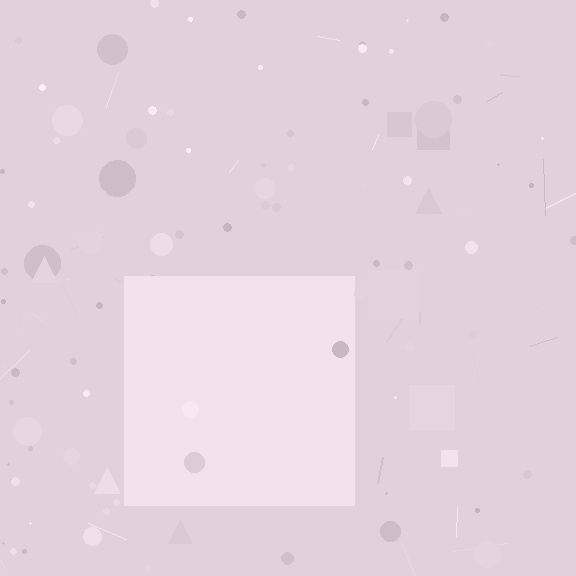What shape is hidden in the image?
A square is hidden in the image.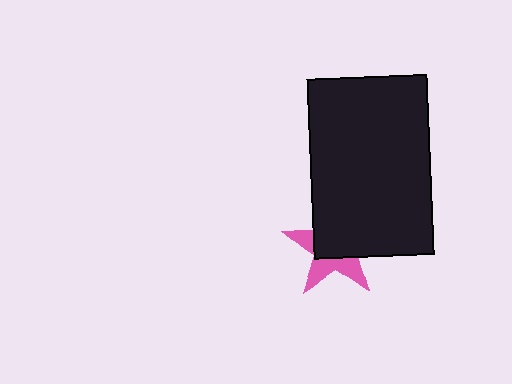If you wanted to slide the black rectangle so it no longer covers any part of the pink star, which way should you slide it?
Slide it toward the upper-right — that is the most direct way to separate the two shapes.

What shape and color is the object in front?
The object in front is a black rectangle.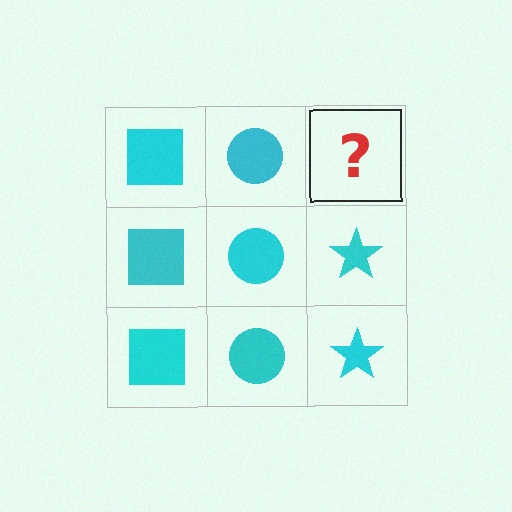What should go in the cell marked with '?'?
The missing cell should contain a cyan star.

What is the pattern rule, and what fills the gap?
The rule is that each column has a consistent shape. The gap should be filled with a cyan star.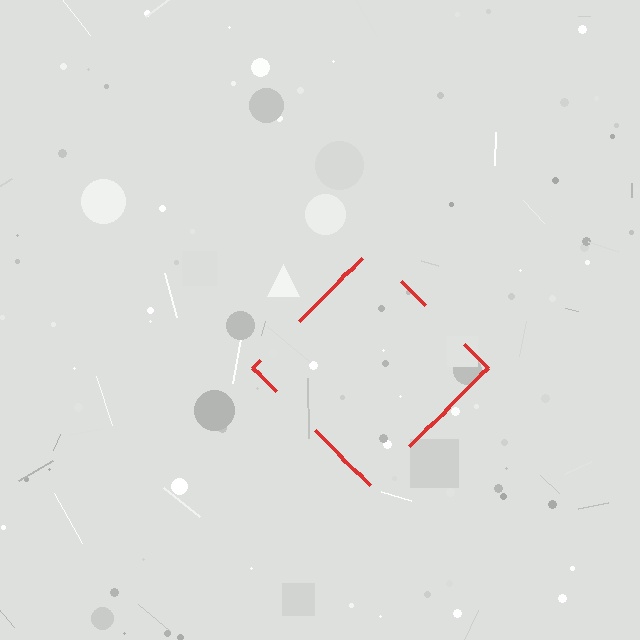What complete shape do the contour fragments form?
The contour fragments form a diamond.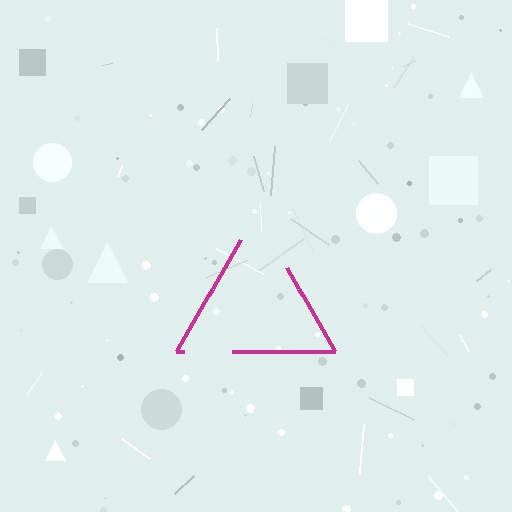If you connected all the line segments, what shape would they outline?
They would outline a triangle.